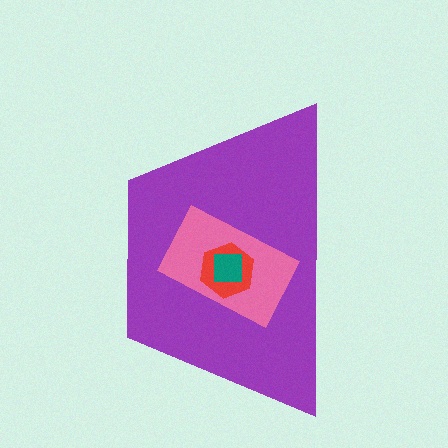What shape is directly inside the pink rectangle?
The red hexagon.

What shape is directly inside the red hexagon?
The teal square.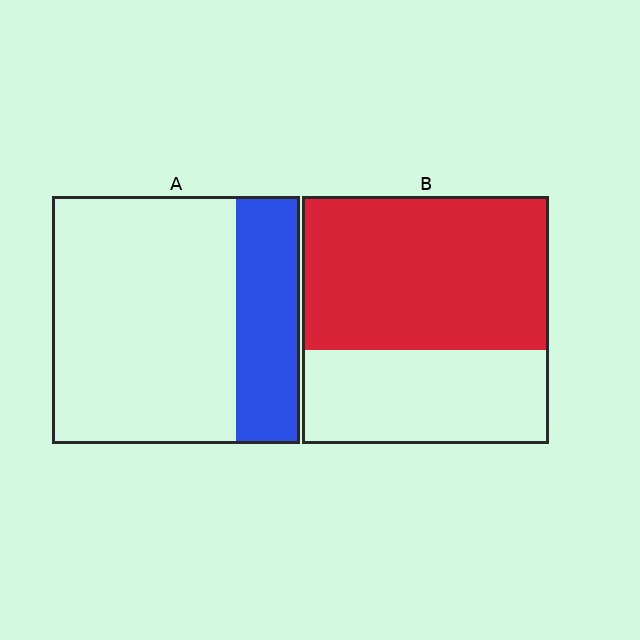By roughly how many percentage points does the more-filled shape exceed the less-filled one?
By roughly 35 percentage points (B over A).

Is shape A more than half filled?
No.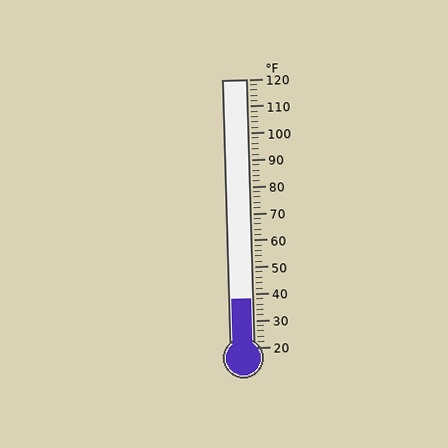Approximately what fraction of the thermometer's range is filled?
The thermometer is filled to approximately 20% of its range.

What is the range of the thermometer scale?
The thermometer scale ranges from 20°F to 120°F.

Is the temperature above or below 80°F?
The temperature is below 80°F.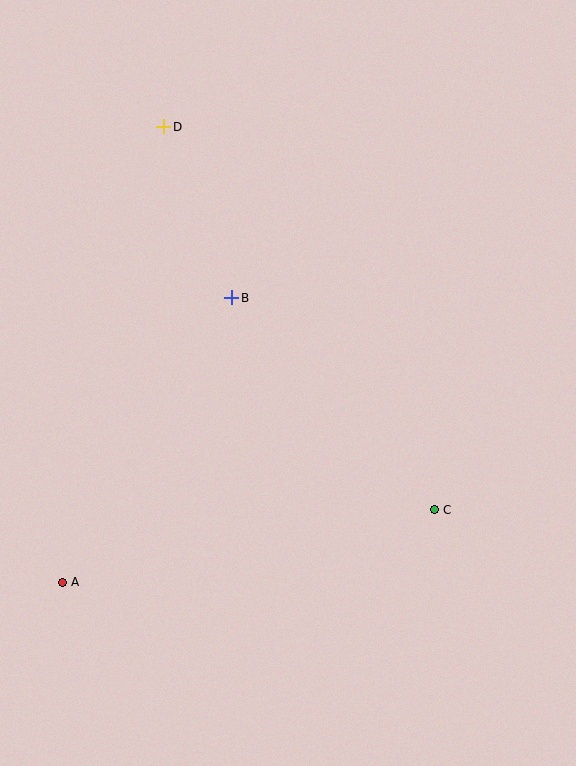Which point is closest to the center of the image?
Point B at (232, 298) is closest to the center.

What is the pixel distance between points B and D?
The distance between B and D is 184 pixels.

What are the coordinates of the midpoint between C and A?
The midpoint between C and A is at (248, 546).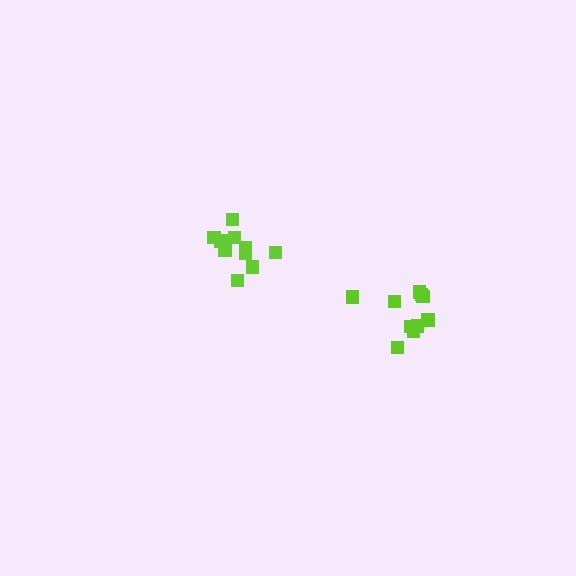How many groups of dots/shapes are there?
There are 2 groups.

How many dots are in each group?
Group 1: 10 dots, Group 2: 10 dots (20 total).